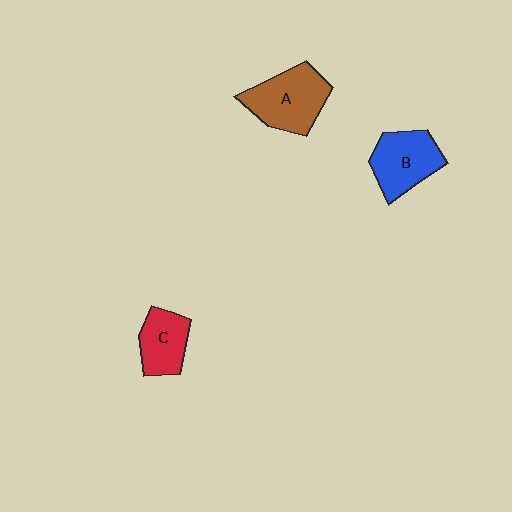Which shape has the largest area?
Shape A (brown).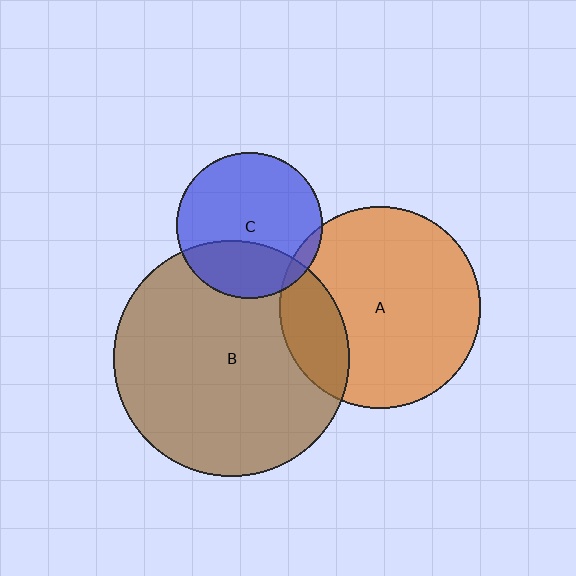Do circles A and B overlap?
Yes.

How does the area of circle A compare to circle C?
Approximately 1.9 times.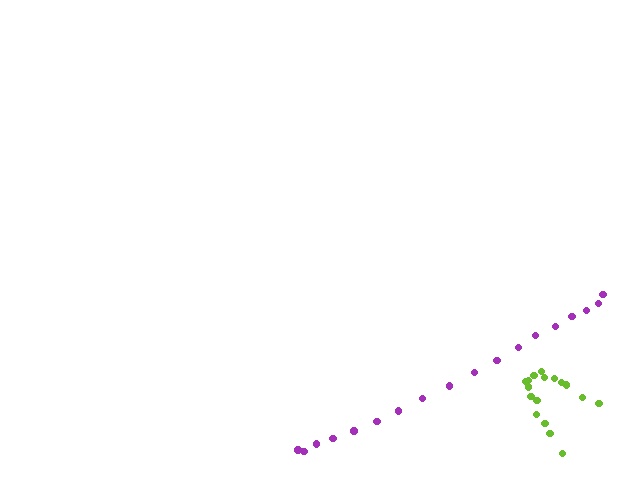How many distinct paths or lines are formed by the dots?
There are 2 distinct paths.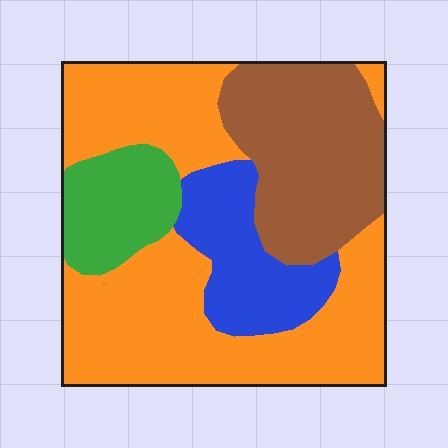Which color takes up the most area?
Orange, at roughly 50%.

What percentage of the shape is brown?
Brown takes up about one quarter (1/4) of the shape.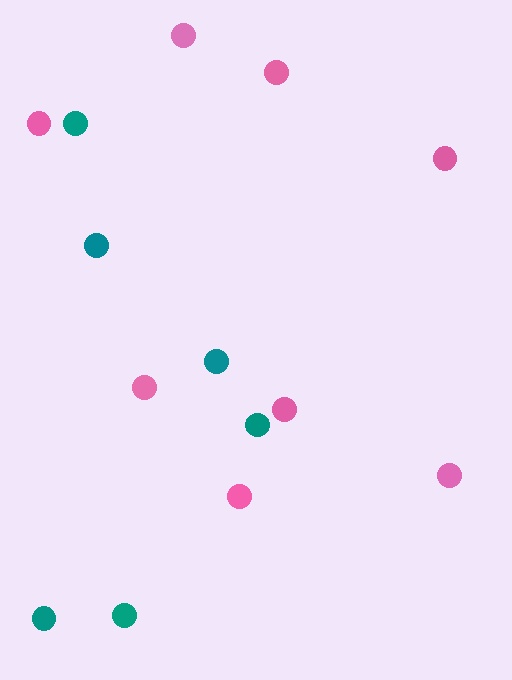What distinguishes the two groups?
There are 2 groups: one group of pink circles (8) and one group of teal circles (6).